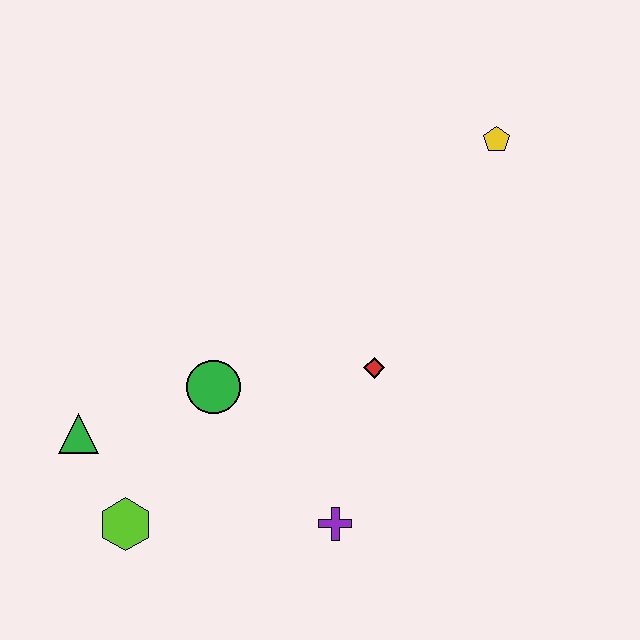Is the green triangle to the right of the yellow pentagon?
No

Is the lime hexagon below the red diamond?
Yes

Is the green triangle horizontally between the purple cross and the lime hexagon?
No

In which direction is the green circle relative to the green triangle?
The green circle is to the right of the green triangle.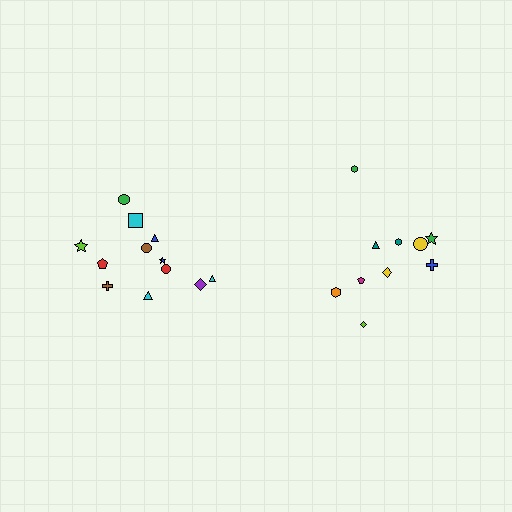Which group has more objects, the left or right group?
The left group.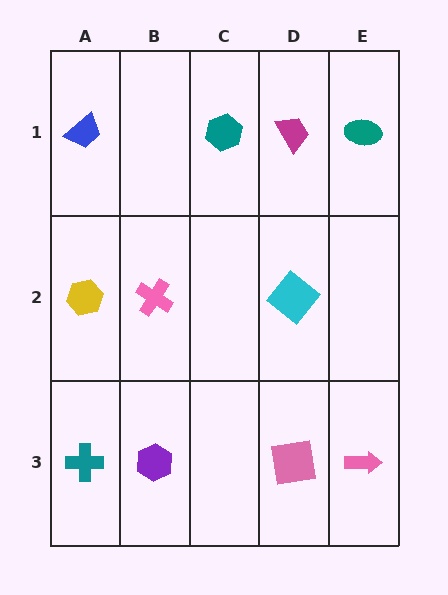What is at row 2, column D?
A cyan diamond.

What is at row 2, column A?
A yellow hexagon.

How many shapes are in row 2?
3 shapes.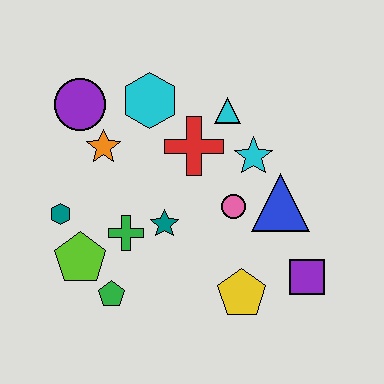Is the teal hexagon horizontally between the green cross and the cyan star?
No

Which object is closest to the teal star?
The green cross is closest to the teal star.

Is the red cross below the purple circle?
Yes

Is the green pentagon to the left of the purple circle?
No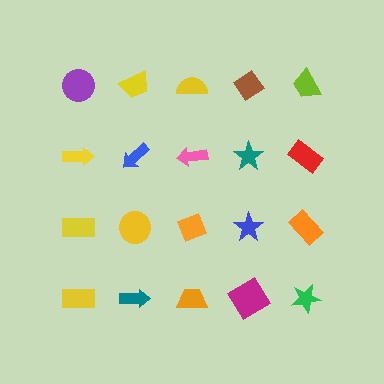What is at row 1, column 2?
A yellow trapezoid.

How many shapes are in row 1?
5 shapes.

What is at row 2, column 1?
A yellow arrow.